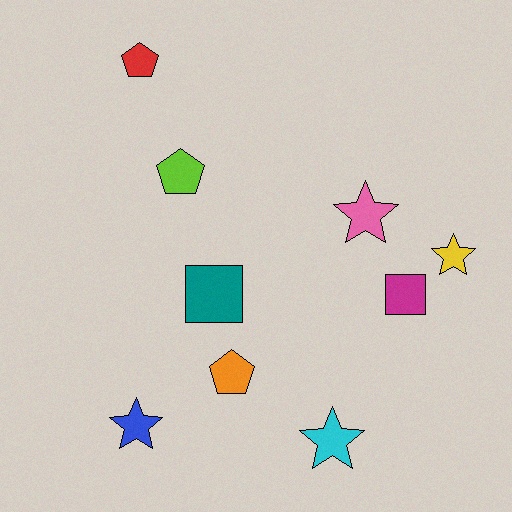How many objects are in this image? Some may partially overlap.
There are 9 objects.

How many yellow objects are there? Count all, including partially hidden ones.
There is 1 yellow object.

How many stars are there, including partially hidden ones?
There are 4 stars.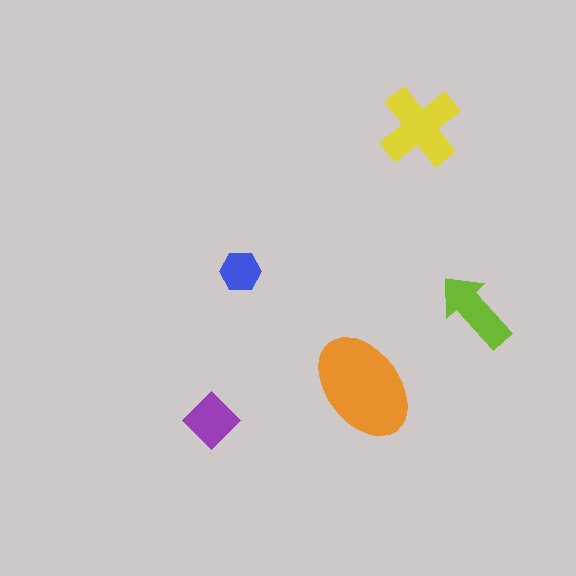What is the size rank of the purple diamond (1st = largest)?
4th.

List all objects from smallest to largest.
The blue hexagon, the purple diamond, the lime arrow, the yellow cross, the orange ellipse.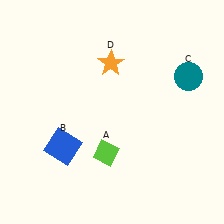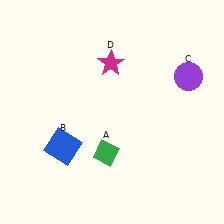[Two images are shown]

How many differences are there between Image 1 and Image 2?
There are 3 differences between the two images.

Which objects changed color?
A changed from lime to green. C changed from teal to purple. D changed from orange to magenta.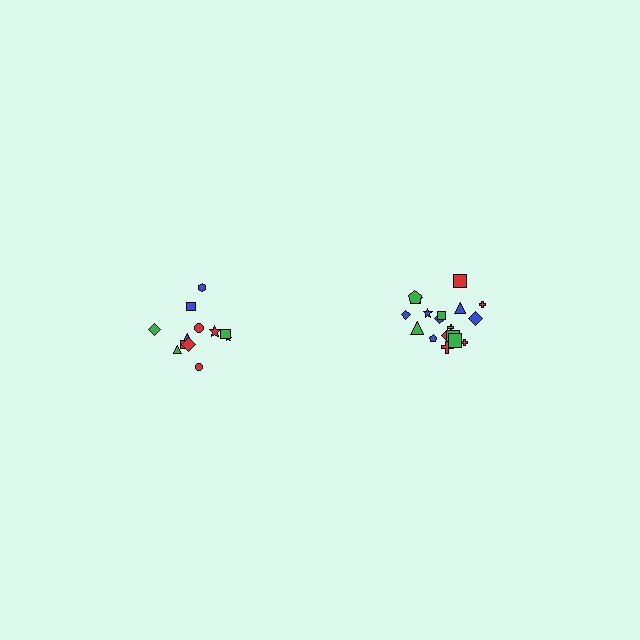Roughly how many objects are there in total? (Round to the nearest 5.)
Roughly 30 objects in total.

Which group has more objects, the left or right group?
The right group.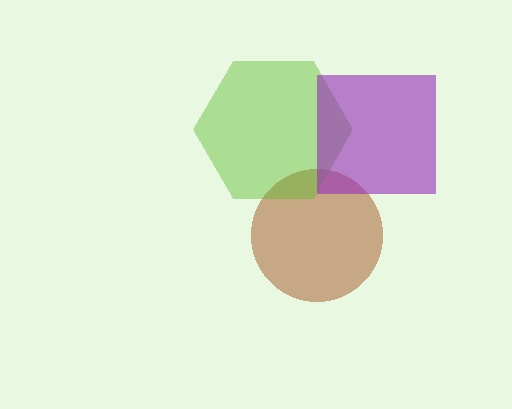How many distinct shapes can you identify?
There are 3 distinct shapes: a brown circle, a lime hexagon, a purple square.